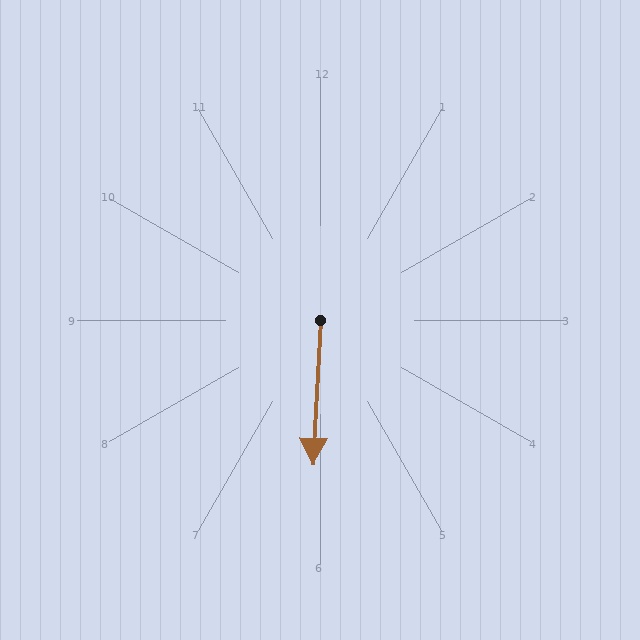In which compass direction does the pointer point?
South.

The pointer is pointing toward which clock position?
Roughly 6 o'clock.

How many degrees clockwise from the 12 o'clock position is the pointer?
Approximately 183 degrees.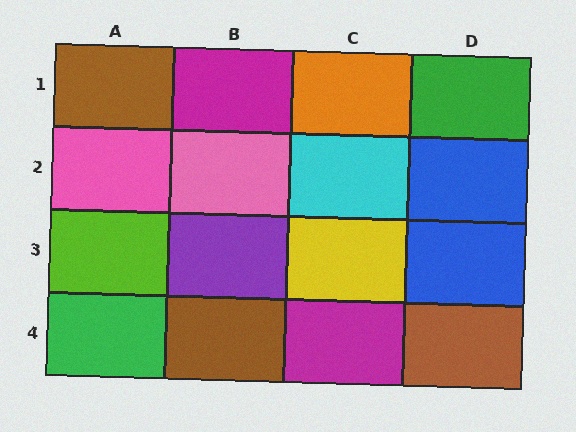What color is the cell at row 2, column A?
Pink.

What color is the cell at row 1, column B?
Magenta.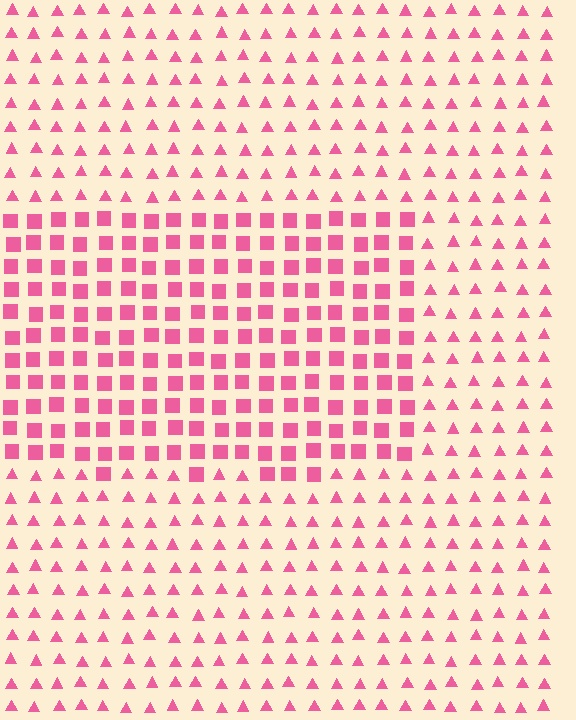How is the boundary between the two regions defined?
The boundary is defined by a change in element shape: squares inside vs. triangles outside. All elements share the same color and spacing.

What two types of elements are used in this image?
The image uses squares inside the rectangle region and triangles outside it.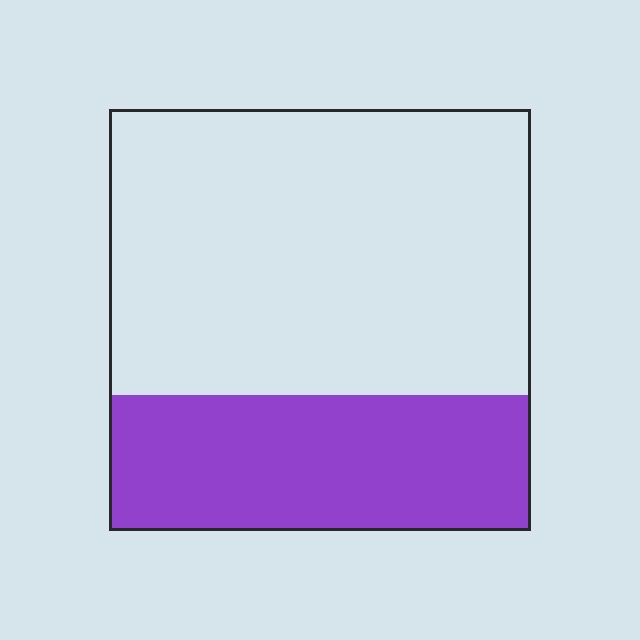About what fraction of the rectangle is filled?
About one third (1/3).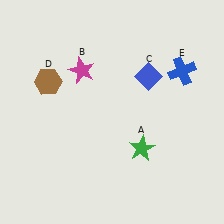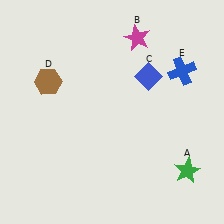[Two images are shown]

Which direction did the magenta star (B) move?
The magenta star (B) moved right.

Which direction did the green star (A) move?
The green star (A) moved right.